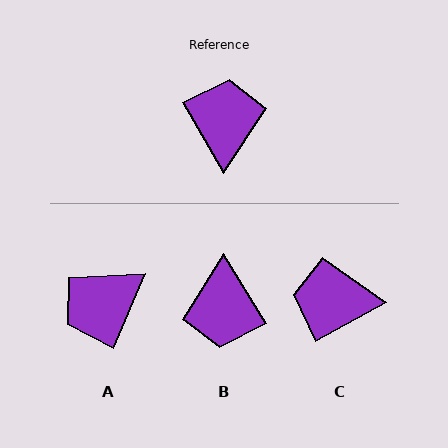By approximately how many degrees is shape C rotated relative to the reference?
Approximately 89 degrees counter-clockwise.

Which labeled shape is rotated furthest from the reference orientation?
B, about 178 degrees away.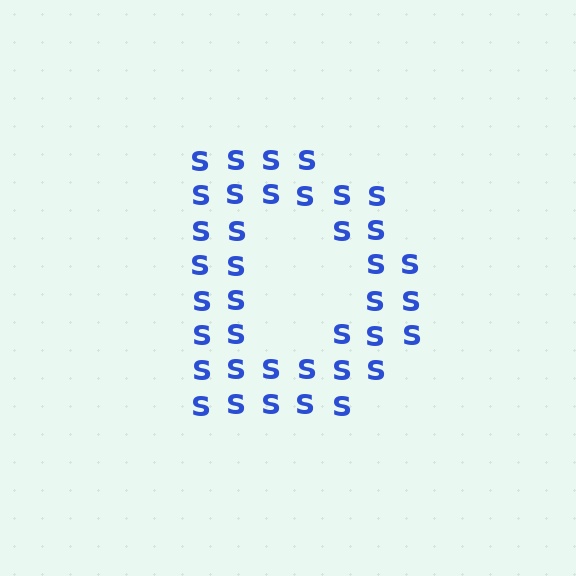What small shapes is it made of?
It is made of small letter S's.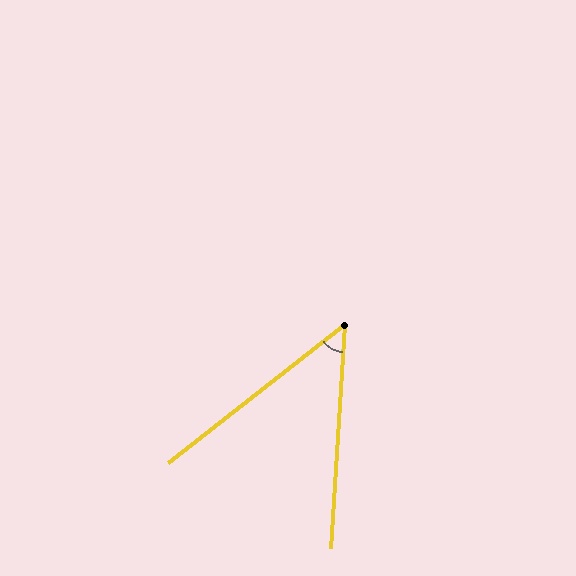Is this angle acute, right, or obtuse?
It is acute.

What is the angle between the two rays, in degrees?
Approximately 48 degrees.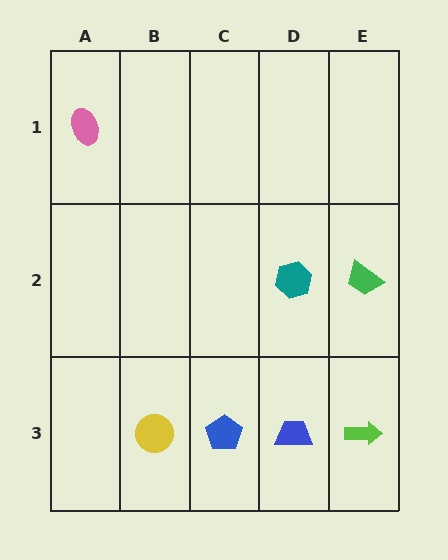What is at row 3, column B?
A yellow circle.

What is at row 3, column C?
A blue pentagon.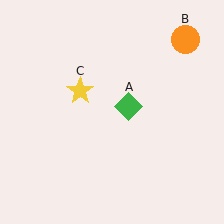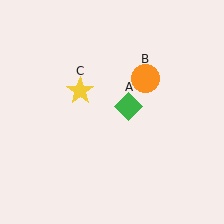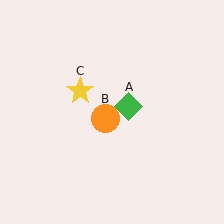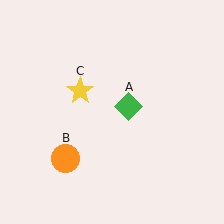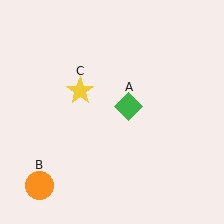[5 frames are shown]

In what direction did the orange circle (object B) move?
The orange circle (object B) moved down and to the left.